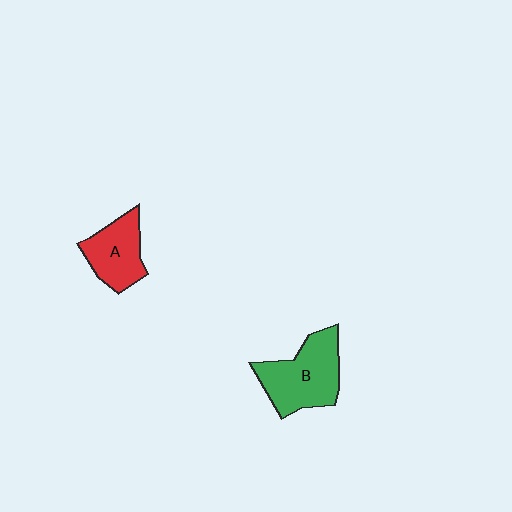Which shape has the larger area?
Shape B (green).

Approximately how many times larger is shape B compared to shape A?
Approximately 1.4 times.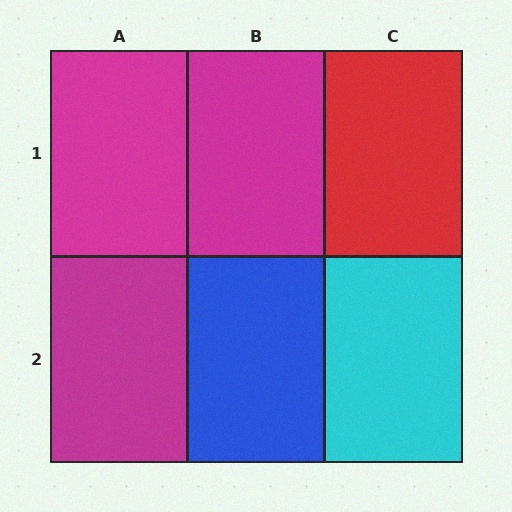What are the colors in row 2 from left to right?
Magenta, blue, cyan.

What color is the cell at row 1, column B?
Magenta.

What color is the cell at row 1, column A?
Magenta.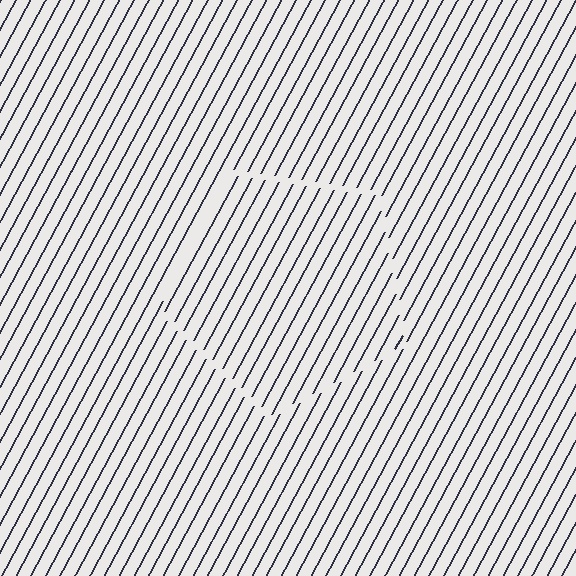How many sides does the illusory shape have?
5 sides — the line-ends trace a pentagon.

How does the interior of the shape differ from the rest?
The interior of the shape contains the same grating, shifted by half a period — the contour is defined by the phase discontinuity where line-ends from the inner and outer gratings abut.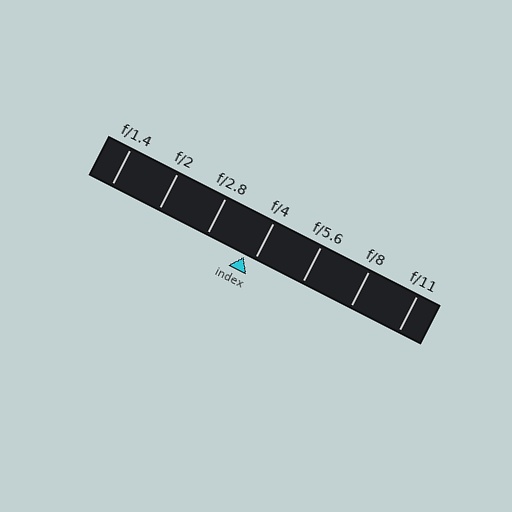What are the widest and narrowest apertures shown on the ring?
The widest aperture shown is f/1.4 and the narrowest is f/11.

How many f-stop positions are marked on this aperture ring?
There are 7 f-stop positions marked.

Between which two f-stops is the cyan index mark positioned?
The index mark is between f/2.8 and f/4.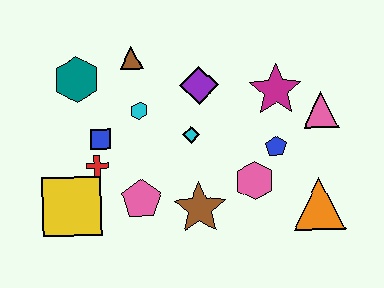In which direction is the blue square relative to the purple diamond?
The blue square is to the left of the purple diamond.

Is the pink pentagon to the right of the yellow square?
Yes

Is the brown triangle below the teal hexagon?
No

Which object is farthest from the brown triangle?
The orange triangle is farthest from the brown triangle.